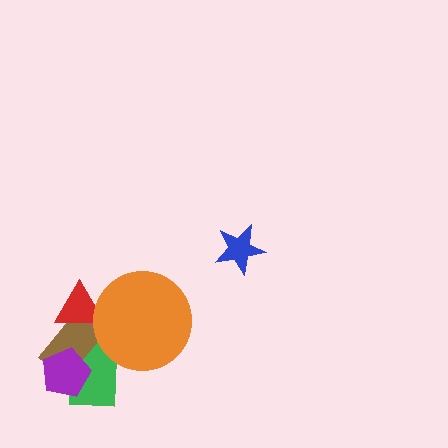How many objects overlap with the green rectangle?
4 objects overlap with the green rectangle.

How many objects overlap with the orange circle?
3 objects overlap with the orange circle.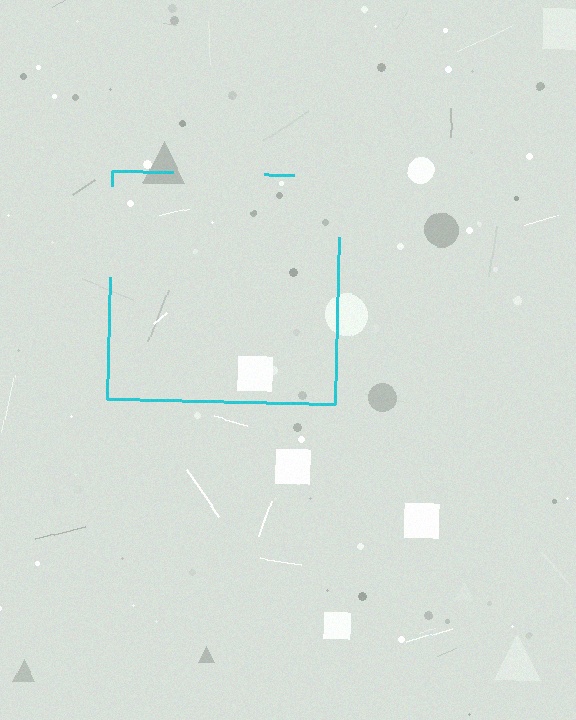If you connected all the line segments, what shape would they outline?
They would outline a square.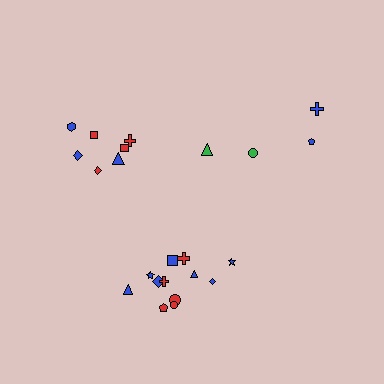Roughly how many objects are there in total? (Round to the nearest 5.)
Roughly 25 objects in total.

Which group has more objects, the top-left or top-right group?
The top-left group.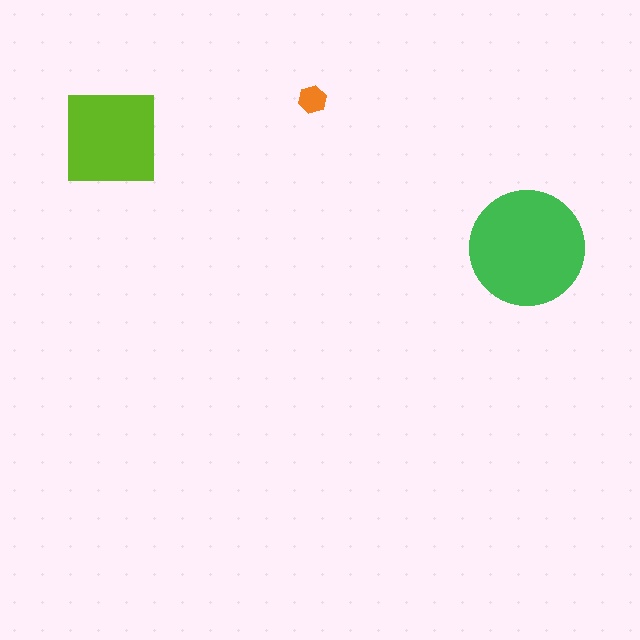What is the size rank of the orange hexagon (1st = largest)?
3rd.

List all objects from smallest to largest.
The orange hexagon, the lime square, the green circle.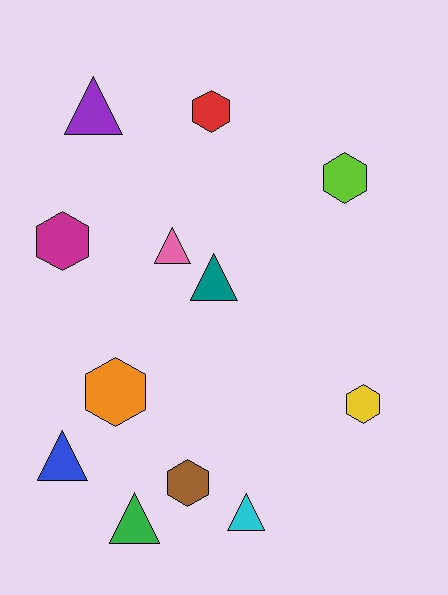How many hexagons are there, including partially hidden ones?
There are 6 hexagons.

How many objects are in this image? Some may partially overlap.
There are 12 objects.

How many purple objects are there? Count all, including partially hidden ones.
There is 1 purple object.